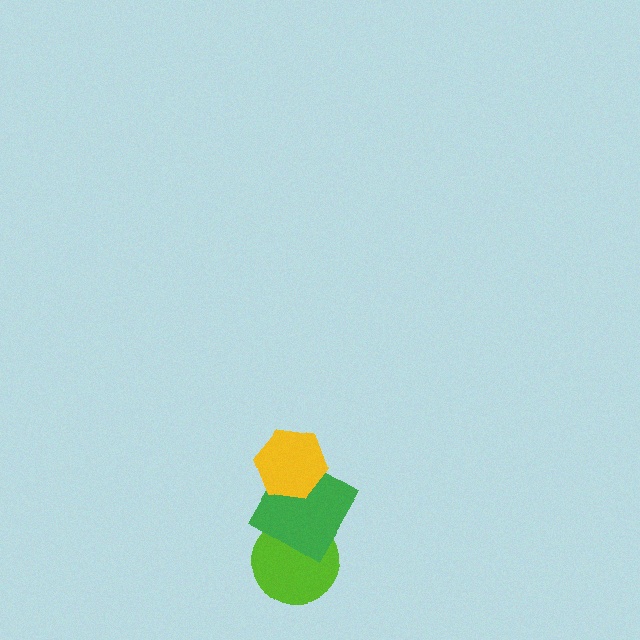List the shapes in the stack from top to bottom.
From top to bottom: the yellow hexagon, the green square, the lime circle.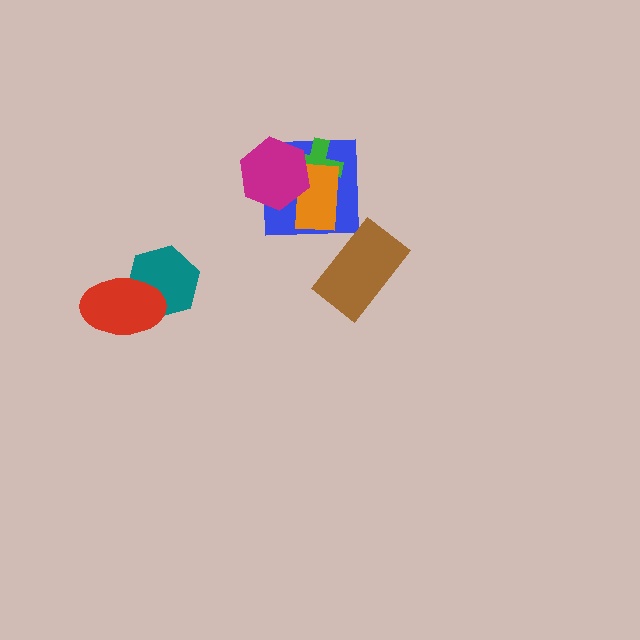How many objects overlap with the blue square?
3 objects overlap with the blue square.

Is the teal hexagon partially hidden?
Yes, it is partially covered by another shape.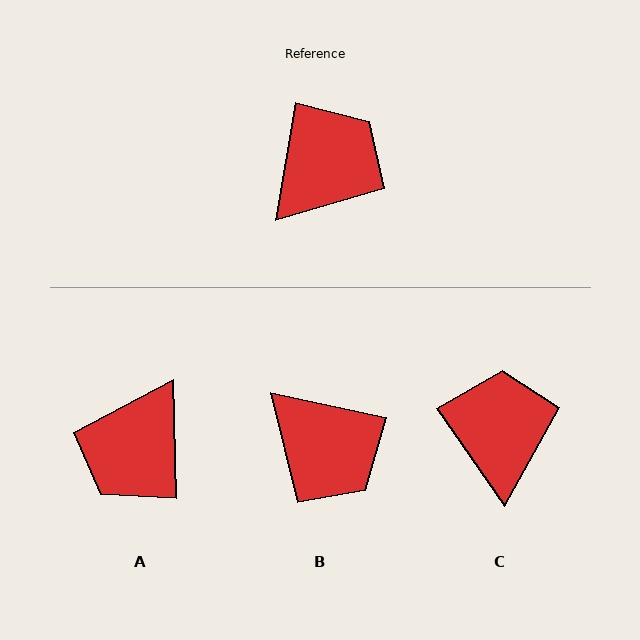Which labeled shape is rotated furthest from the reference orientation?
A, about 169 degrees away.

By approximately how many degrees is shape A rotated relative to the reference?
Approximately 169 degrees clockwise.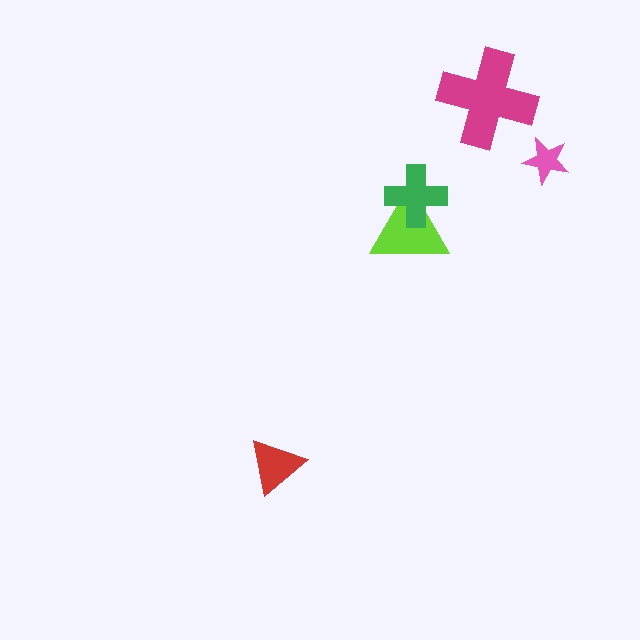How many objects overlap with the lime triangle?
1 object overlaps with the lime triangle.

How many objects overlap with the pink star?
0 objects overlap with the pink star.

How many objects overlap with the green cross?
1 object overlaps with the green cross.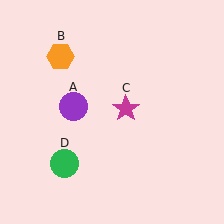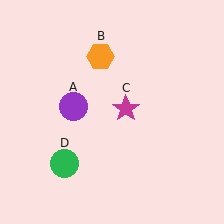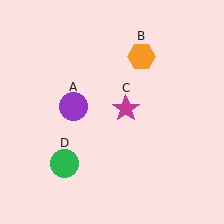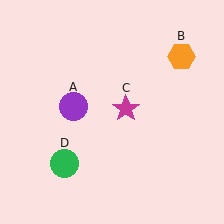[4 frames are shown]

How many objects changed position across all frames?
1 object changed position: orange hexagon (object B).